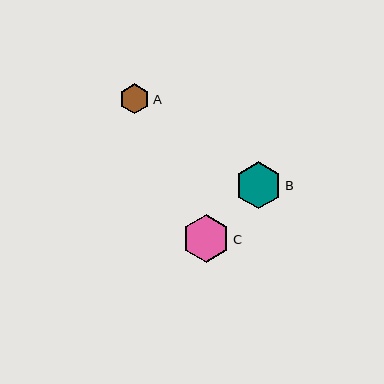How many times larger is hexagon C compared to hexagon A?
Hexagon C is approximately 1.6 times the size of hexagon A.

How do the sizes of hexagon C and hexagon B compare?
Hexagon C and hexagon B are approximately the same size.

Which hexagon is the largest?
Hexagon C is the largest with a size of approximately 48 pixels.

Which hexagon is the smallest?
Hexagon A is the smallest with a size of approximately 30 pixels.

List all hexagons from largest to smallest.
From largest to smallest: C, B, A.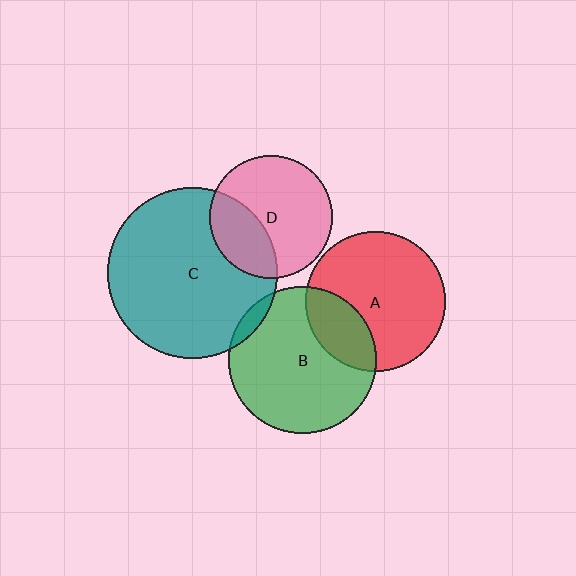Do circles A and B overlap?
Yes.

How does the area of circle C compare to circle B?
Approximately 1.3 times.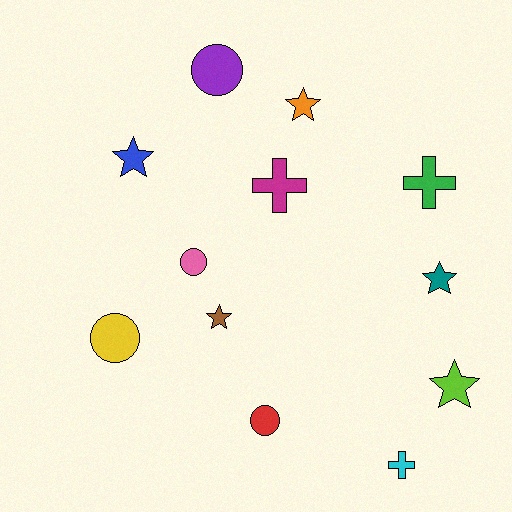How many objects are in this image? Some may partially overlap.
There are 12 objects.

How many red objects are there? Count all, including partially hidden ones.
There is 1 red object.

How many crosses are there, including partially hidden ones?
There are 3 crosses.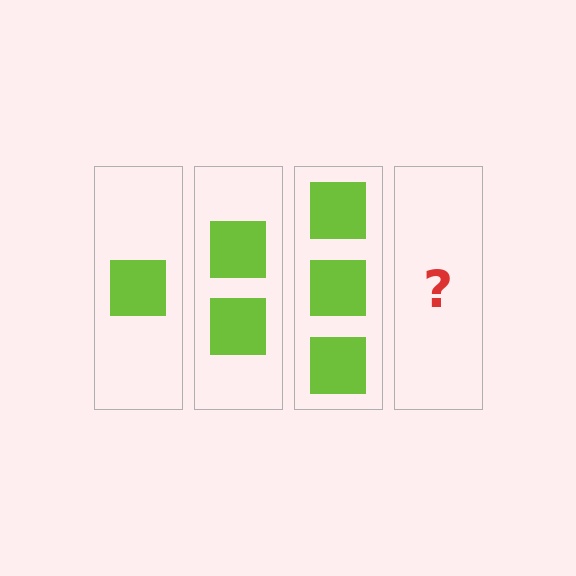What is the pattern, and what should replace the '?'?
The pattern is that each step adds one more square. The '?' should be 4 squares.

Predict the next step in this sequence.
The next step is 4 squares.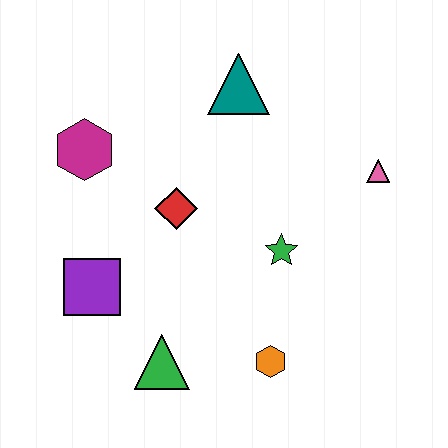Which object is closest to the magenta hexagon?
The red diamond is closest to the magenta hexagon.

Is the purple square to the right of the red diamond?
No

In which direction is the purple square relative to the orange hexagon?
The purple square is to the left of the orange hexagon.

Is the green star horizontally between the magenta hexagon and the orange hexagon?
No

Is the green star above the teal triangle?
No